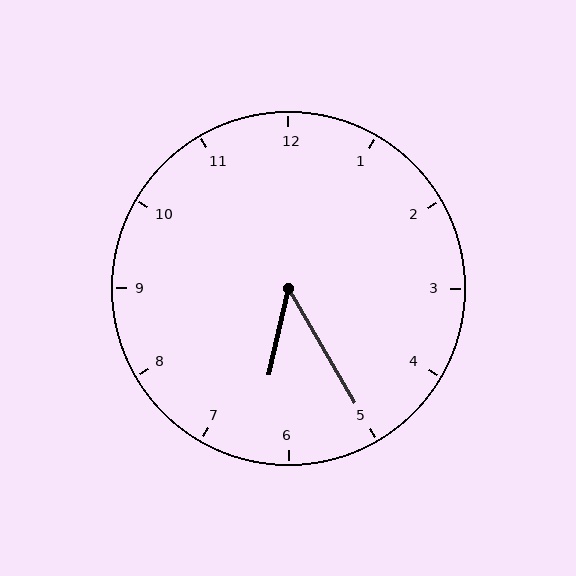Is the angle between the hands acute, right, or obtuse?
It is acute.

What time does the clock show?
6:25.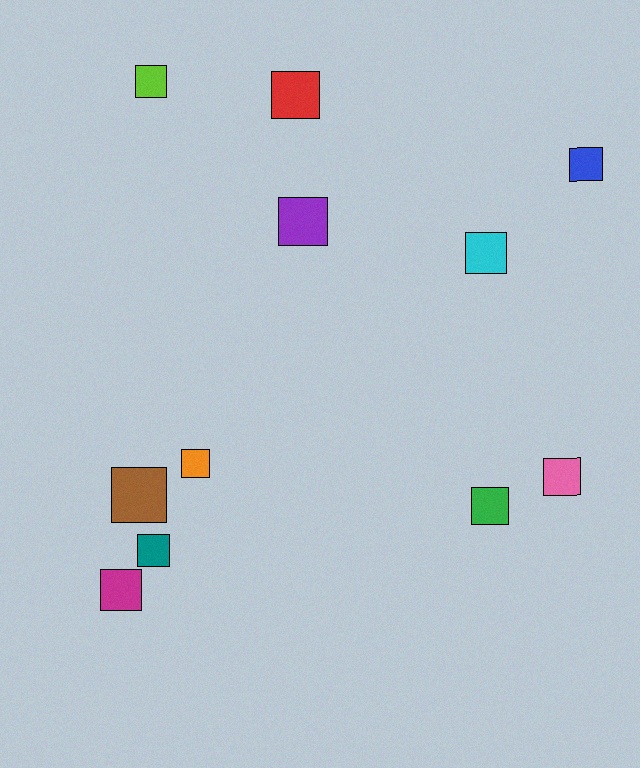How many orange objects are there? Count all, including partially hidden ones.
There is 1 orange object.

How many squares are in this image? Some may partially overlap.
There are 11 squares.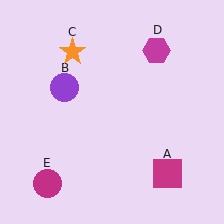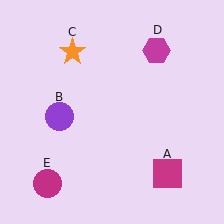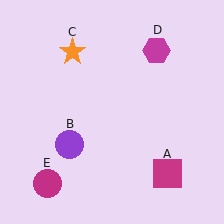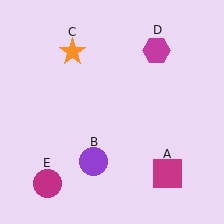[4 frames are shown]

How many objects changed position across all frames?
1 object changed position: purple circle (object B).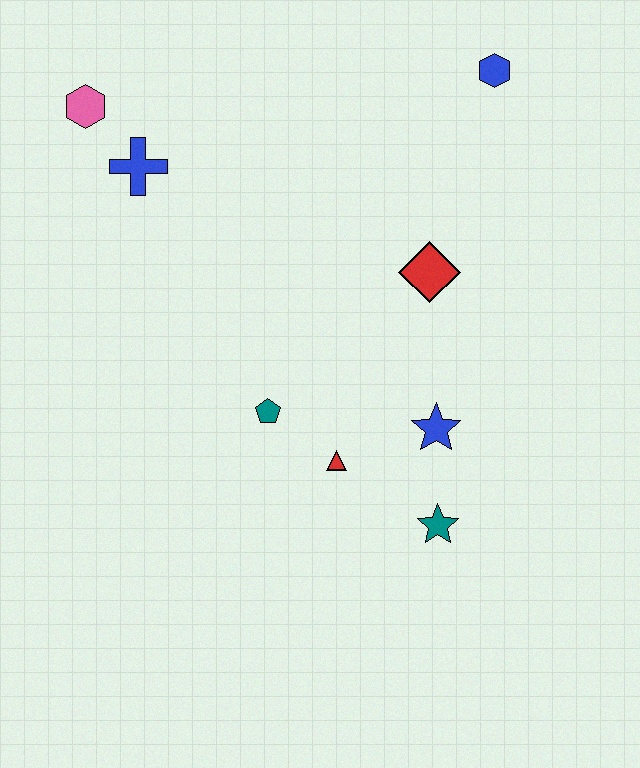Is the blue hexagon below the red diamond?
No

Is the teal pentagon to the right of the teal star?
No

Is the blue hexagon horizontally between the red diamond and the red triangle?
No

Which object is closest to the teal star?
The blue star is closest to the teal star.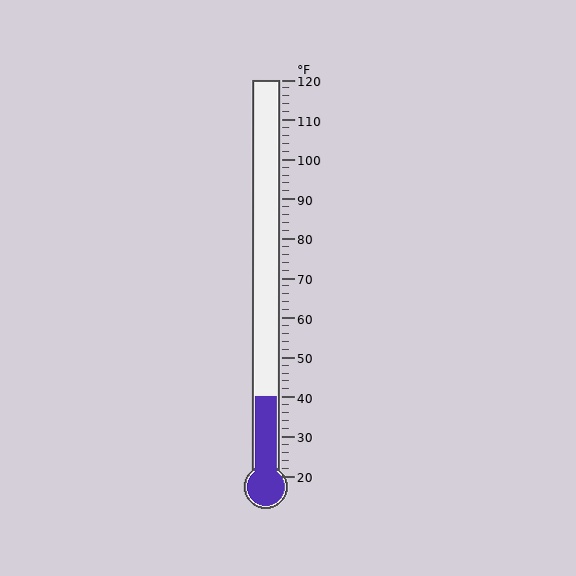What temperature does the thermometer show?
The thermometer shows approximately 40°F.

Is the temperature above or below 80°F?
The temperature is below 80°F.